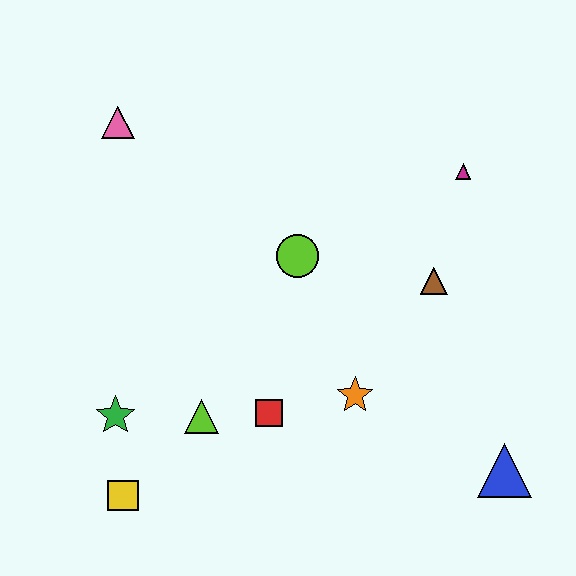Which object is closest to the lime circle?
The brown triangle is closest to the lime circle.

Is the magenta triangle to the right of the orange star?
Yes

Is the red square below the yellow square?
No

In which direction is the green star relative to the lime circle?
The green star is to the left of the lime circle.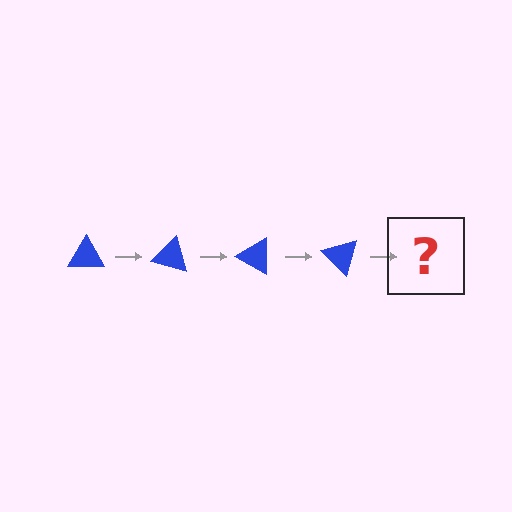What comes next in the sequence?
The next element should be a blue triangle rotated 60 degrees.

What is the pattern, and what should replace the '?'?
The pattern is that the triangle rotates 15 degrees each step. The '?' should be a blue triangle rotated 60 degrees.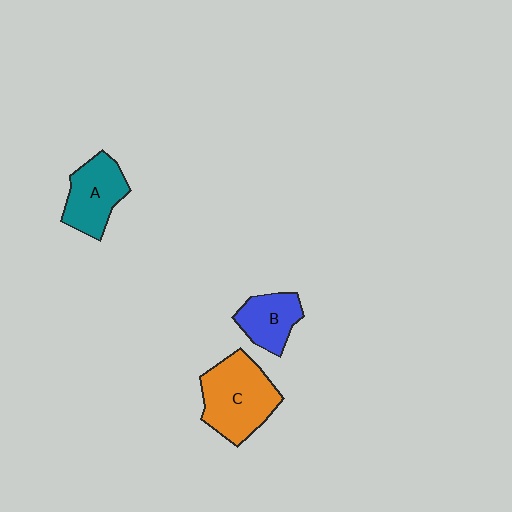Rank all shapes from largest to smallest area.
From largest to smallest: C (orange), A (teal), B (blue).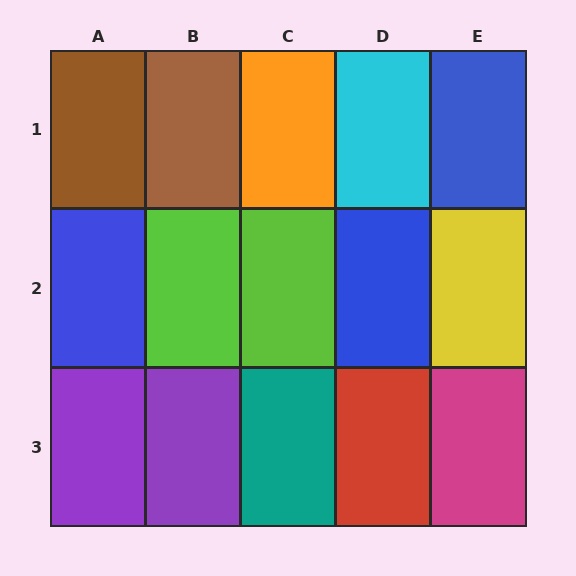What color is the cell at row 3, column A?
Purple.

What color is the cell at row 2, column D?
Blue.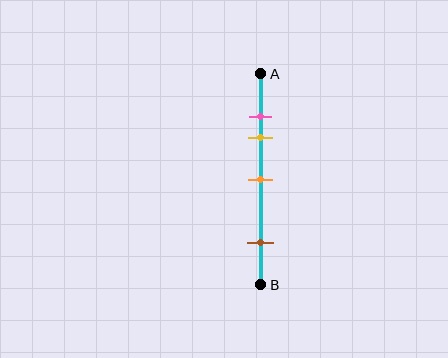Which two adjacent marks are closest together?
The pink and yellow marks are the closest adjacent pair.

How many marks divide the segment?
There are 4 marks dividing the segment.